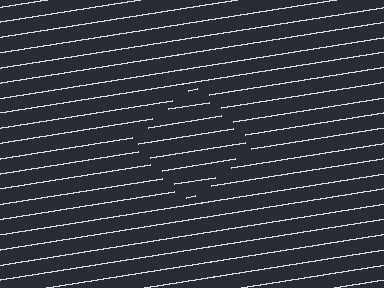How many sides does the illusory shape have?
4 sides — the line-ends trace a square.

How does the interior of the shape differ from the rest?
The interior of the shape contains the same grating, shifted by half a period — the contour is defined by the phase discontinuity where line-ends from the inner and outer gratings abut.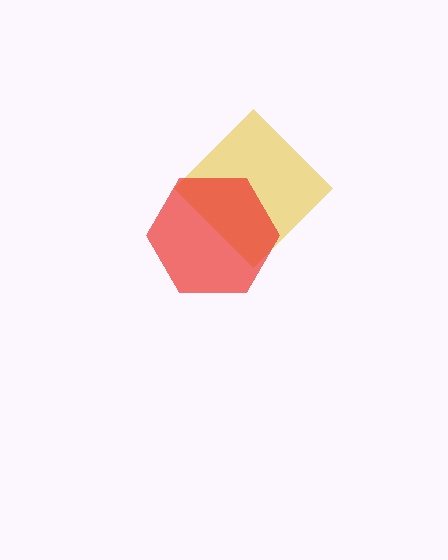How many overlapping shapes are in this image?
There are 2 overlapping shapes in the image.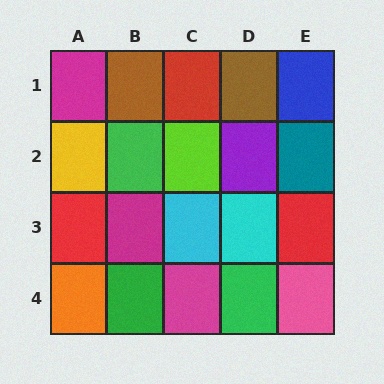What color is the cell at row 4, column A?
Orange.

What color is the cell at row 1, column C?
Red.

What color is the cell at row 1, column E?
Blue.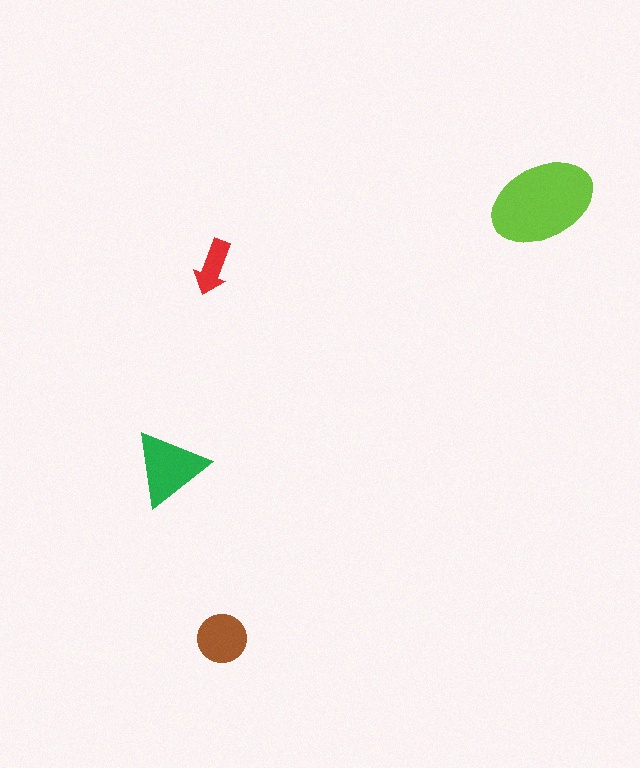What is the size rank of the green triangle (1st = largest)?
2nd.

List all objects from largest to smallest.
The lime ellipse, the green triangle, the brown circle, the red arrow.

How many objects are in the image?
There are 4 objects in the image.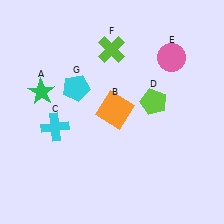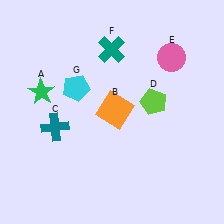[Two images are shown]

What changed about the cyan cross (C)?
In Image 1, C is cyan. In Image 2, it changed to teal.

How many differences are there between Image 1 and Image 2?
There are 2 differences between the two images.